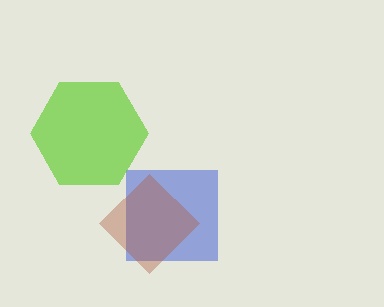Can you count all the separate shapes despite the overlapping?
Yes, there are 3 separate shapes.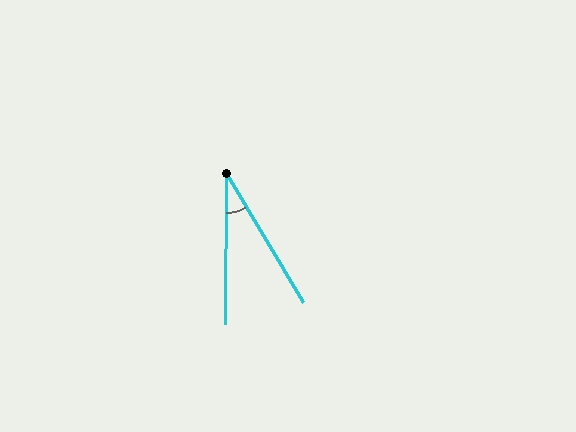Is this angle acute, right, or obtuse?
It is acute.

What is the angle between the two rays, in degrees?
Approximately 31 degrees.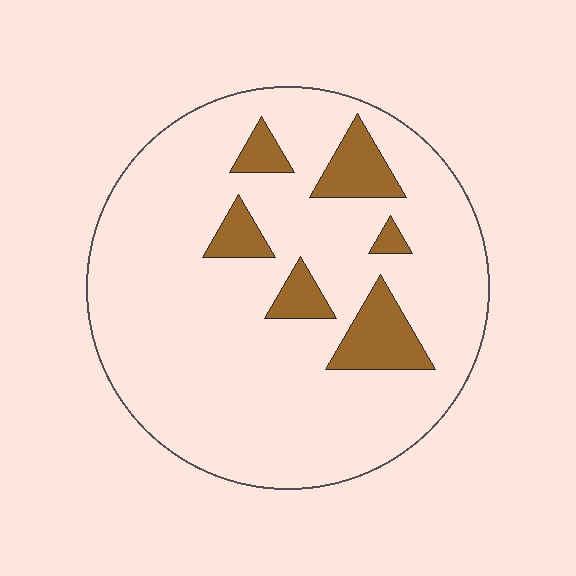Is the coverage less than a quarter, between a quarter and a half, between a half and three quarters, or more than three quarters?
Less than a quarter.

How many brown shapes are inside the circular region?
6.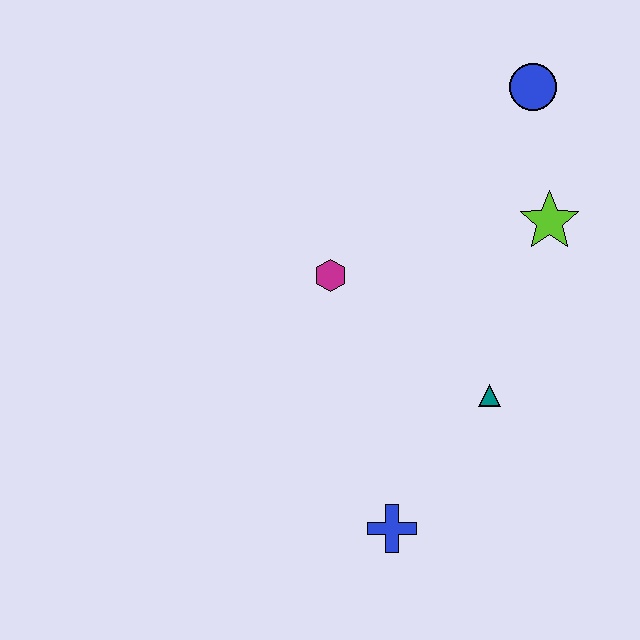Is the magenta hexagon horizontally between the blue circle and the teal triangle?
No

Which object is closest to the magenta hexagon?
The teal triangle is closest to the magenta hexagon.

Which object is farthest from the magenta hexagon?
The blue circle is farthest from the magenta hexagon.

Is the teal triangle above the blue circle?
No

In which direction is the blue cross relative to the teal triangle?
The blue cross is below the teal triangle.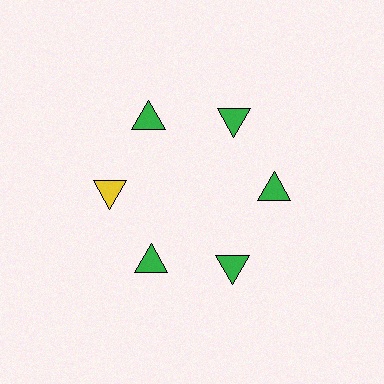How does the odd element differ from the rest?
It has a different color: yellow instead of green.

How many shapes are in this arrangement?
There are 6 shapes arranged in a ring pattern.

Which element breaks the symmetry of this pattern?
The yellow triangle at roughly the 9 o'clock position breaks the symmetry. All other shapes are green triangles.